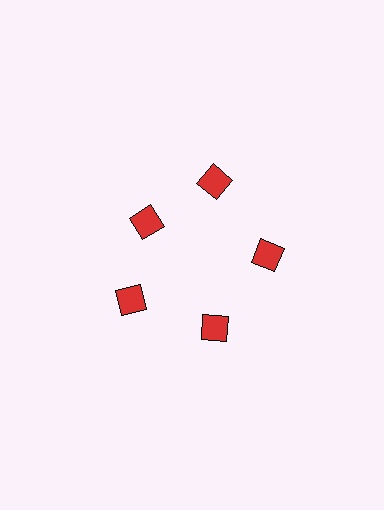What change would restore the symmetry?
The symmetry would be restored by moving it outward, back onto the ring so that all 5 diamonds sit at equal angles and equal distance from the center.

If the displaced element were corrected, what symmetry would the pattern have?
It would have 5-fold rotational symmetry — the pattern would map onto itself every 72 degrees.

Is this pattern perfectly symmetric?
No. The 5 red diamonds are arranged in a ring, but one element near the 10 o'clock position is pulled inward toward the center, breaking the 5-fold rotational symmetry.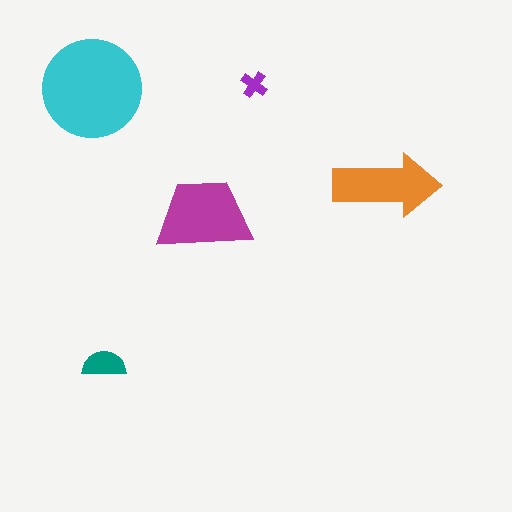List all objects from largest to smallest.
The cyan circle, the magenta trapezoid, the orange arrow, the teal semicircle, the purple cross.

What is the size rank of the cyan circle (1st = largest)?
1st.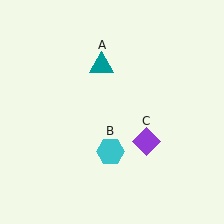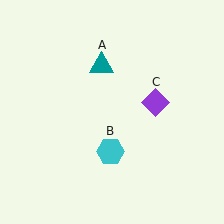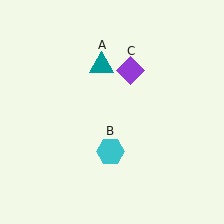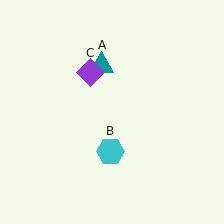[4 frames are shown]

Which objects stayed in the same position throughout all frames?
Teal triangle (object A) and cyan hexagon (object B) remained stationary.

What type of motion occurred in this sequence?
The purple diamond (object C) rotated counterclockwise around the center of the scene.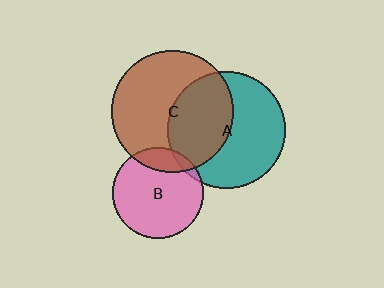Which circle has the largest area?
Circle C (brown).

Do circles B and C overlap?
Yes.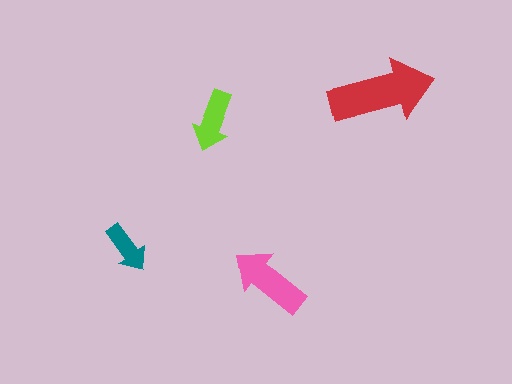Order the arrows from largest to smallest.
the red one, the pink one, the lime one, the teal one.